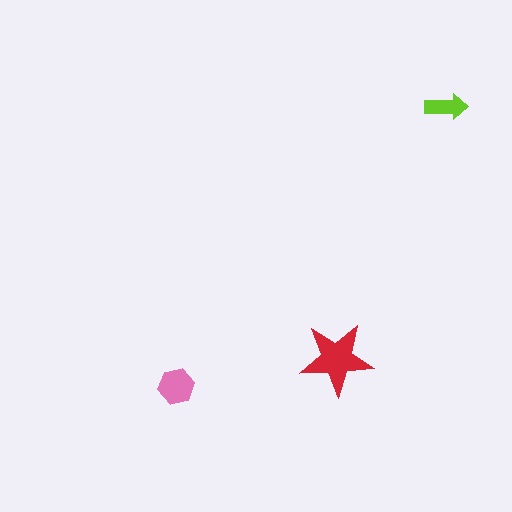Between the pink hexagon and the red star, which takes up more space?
The red star.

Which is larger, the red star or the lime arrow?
The red star.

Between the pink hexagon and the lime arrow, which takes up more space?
The pink hexagon.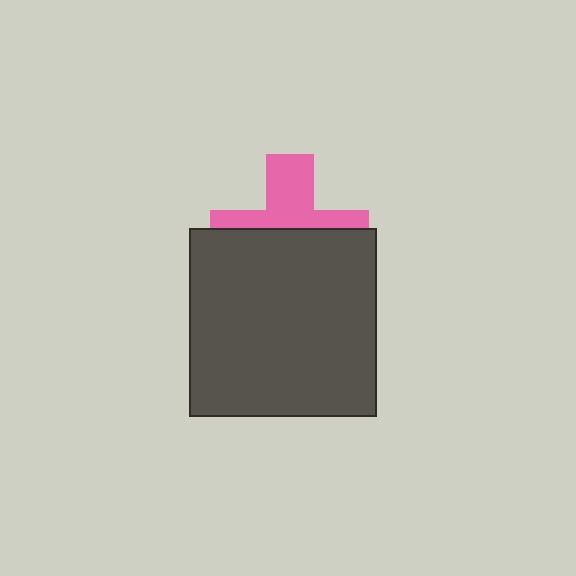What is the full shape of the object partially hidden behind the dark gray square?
The partially hidden object is a pink cross.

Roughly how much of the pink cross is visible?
A small part of it is visible (roughly 43%).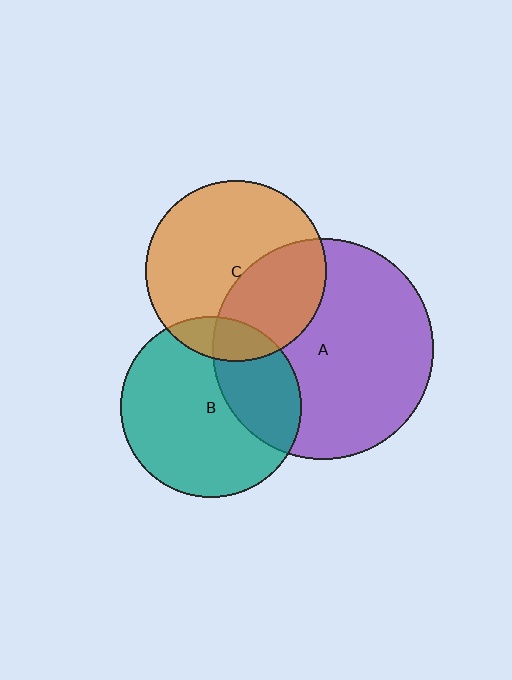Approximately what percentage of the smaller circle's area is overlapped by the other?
Approximately 30%.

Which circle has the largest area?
Circle A (purple).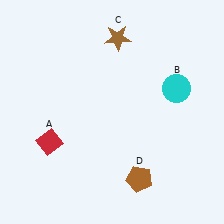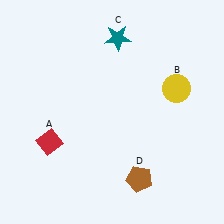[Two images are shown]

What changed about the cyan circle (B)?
In Image 1, B is cyan. In Image 2, it changed to yellow.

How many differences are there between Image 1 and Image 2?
There are 2 differences between the two images.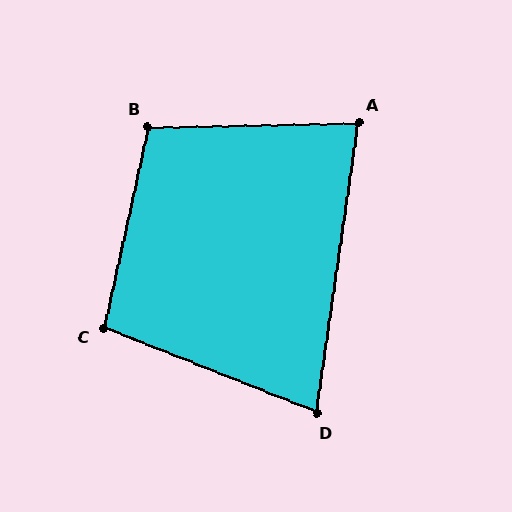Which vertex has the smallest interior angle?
D, at approximately 77 degrees.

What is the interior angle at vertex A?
Approximately 81 degrees (acute).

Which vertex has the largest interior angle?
B, at approximately 103 degrees.